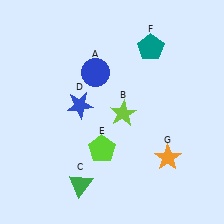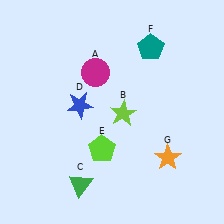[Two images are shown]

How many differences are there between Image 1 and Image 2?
There is 1 difference between the two images.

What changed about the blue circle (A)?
In Image 1, A is blue. In Image 2, it changed to magenta.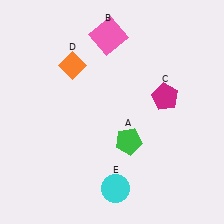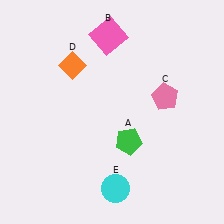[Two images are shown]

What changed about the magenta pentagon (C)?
In Image 1, C is magenta. In Image 2, it changed to pink.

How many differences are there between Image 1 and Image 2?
There is 1 difference between the two images.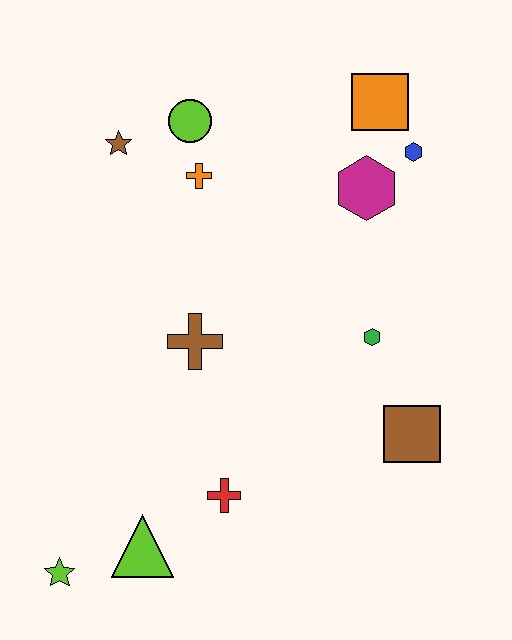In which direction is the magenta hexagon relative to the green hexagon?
The magenta hexagon is above the green hexagon.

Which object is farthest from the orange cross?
The lime star is farthest from the orange cross.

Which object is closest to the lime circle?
The orange cross is closest to the lime circle.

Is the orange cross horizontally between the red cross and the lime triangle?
Yes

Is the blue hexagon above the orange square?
No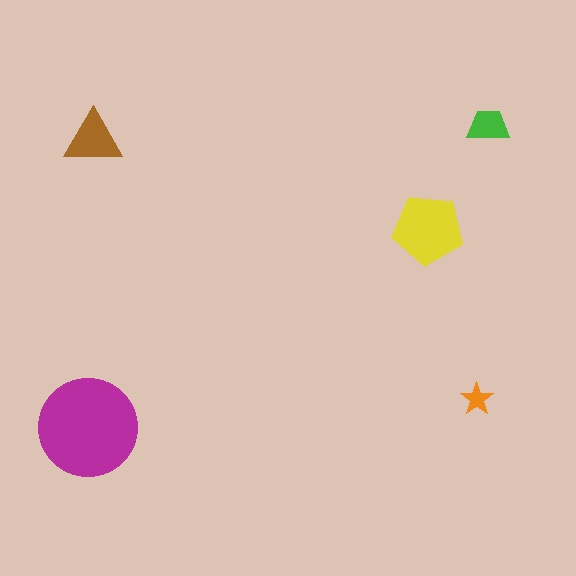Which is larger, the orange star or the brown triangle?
The brown triangle.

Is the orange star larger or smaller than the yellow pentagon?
Smaller.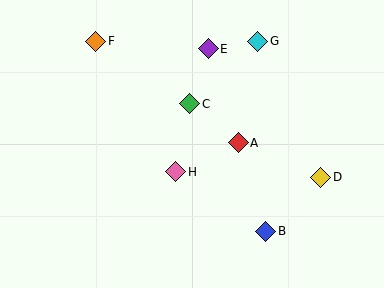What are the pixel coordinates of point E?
Point E is at (208, 49).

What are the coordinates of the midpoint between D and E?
The midpoint between D and E is at (264, 113).